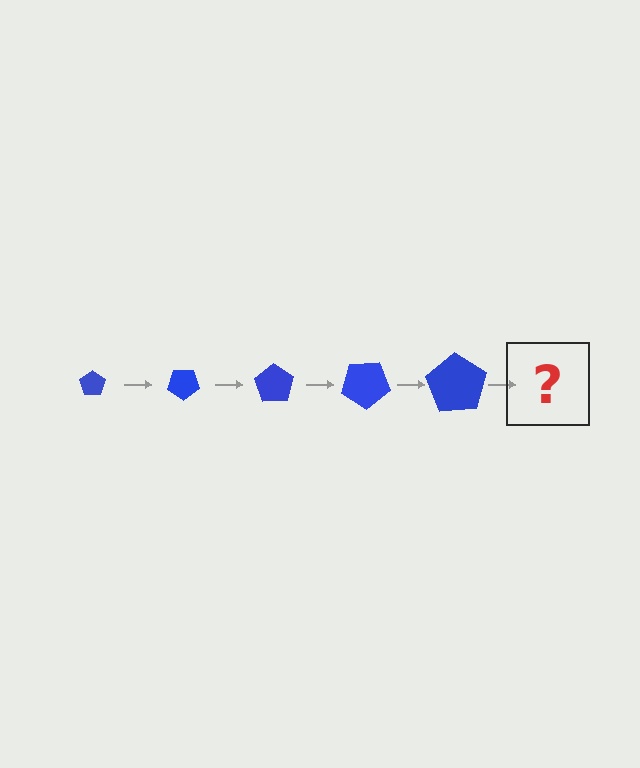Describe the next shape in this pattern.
It should be a pentagon, larger than the previous one and rotated 175 degrees from the start.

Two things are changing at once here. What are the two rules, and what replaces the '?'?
The two rules are that the pentagon grows larger each step and it rotates 35 degrees each step. The '?' should be a pentagon, larger than the previous one and rotated 175 degrees from the start.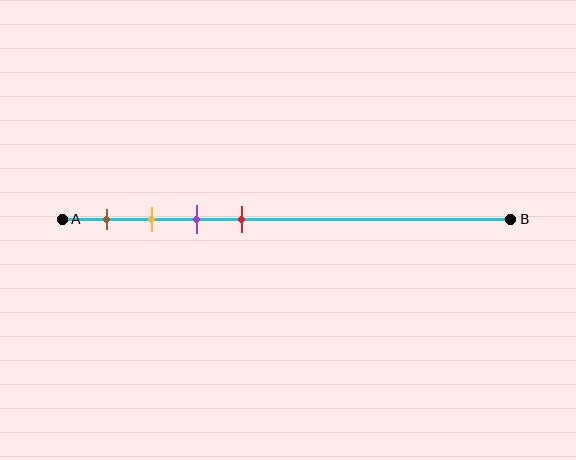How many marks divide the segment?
There are 4 marks dividing the segment.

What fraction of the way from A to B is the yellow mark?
The yellow mark is approximately 20% (0.2) of the way from A to B.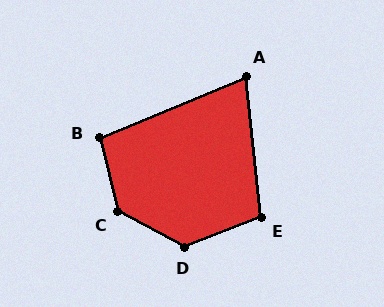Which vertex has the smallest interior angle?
A, at approximately 74 degrees.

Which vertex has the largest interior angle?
C, at approximately 133 degrees.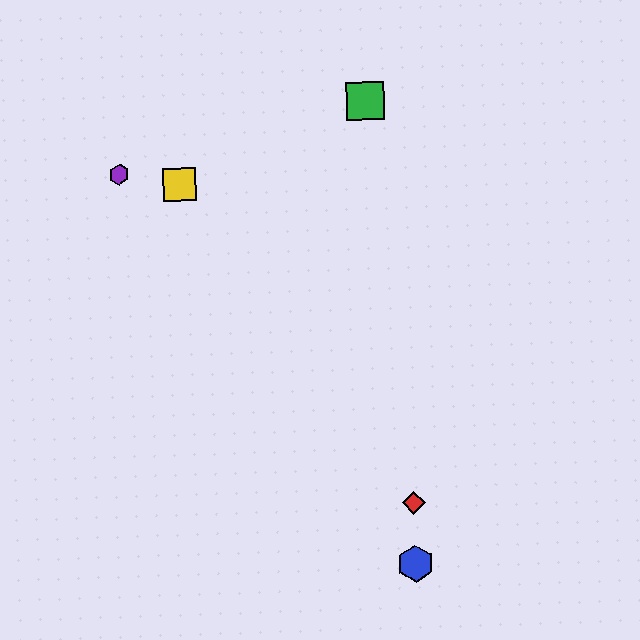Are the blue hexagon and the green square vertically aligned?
No, the blue hexagon is at x≈416 and the green square is at x≈365.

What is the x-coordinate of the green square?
The green square is at x≈365.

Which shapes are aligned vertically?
The red diamond, the blue hexagon are aligned vertically.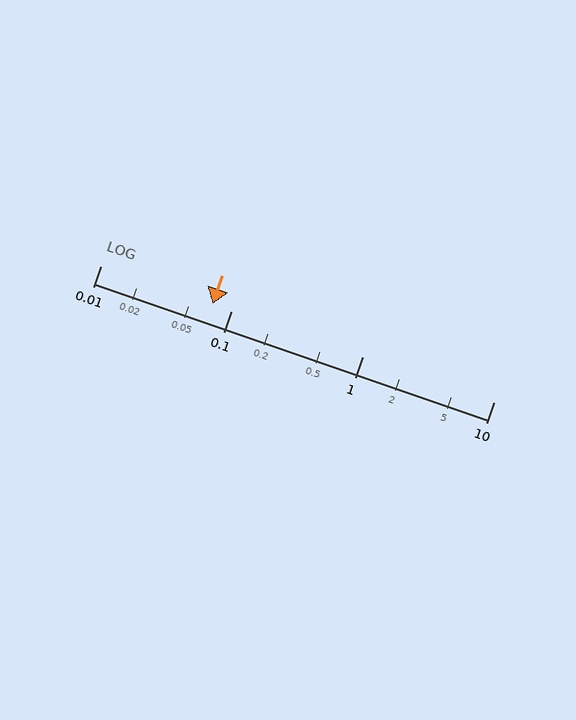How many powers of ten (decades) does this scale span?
The scale spans 3 decades, from 0.01 to 10.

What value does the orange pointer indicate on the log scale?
The pointer indicates approximately 0.072.